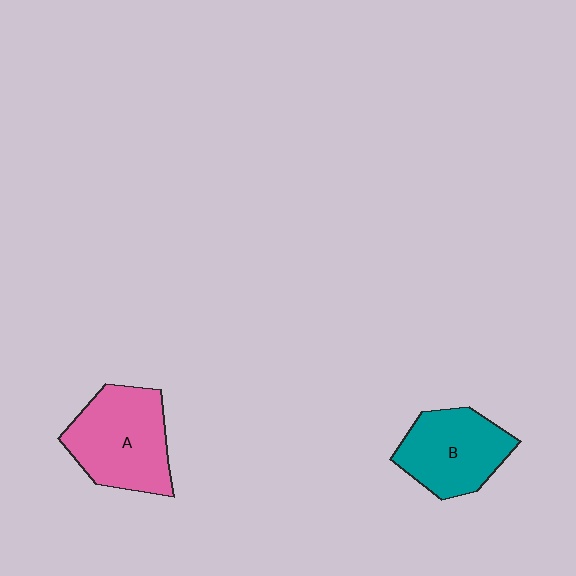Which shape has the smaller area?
Shape B (teal).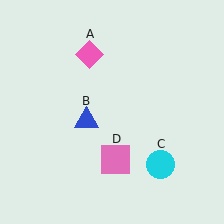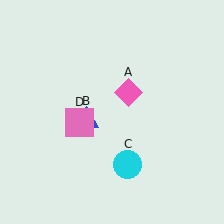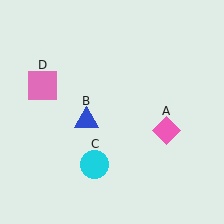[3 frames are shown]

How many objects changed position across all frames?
3 objects changed position: pink diamond (object A), cyan circle (object C), pink square (object D).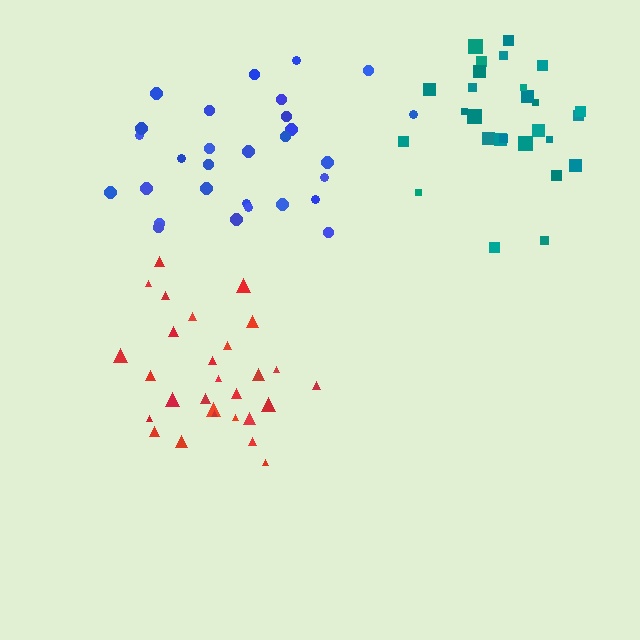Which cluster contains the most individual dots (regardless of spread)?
Blue (29).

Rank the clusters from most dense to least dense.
teal, blue, red.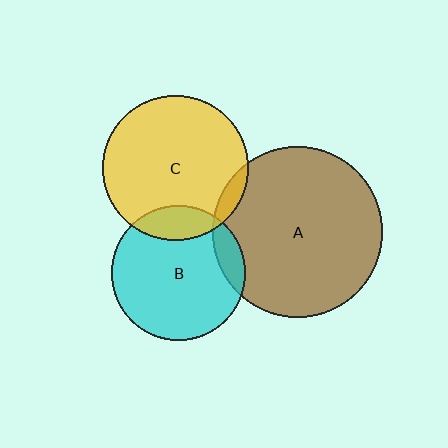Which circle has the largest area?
Circle A (brown).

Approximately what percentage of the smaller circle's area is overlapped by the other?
Approximately 10%.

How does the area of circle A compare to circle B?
Approximately 1.6 times.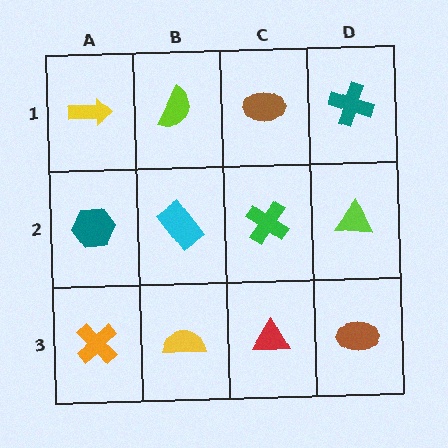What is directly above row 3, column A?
A teal hexagon.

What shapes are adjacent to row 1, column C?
A green cross (row 2, column C), a lime semicircle (row 1, column B), a teal cross (row 1, column D).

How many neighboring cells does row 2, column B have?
4.